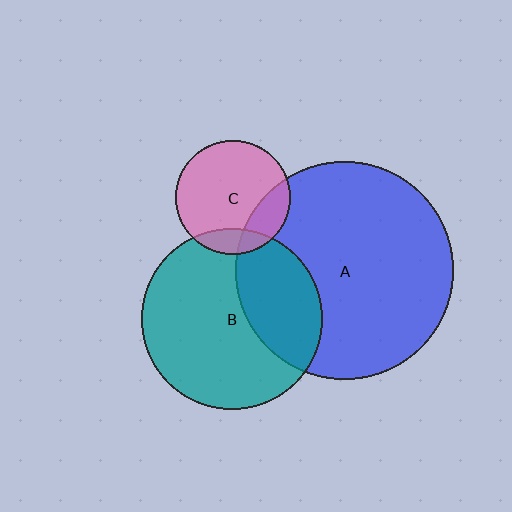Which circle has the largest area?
Circle A (blue).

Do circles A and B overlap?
Yes.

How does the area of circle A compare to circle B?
Approximately 1.4 times.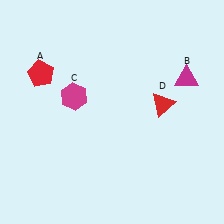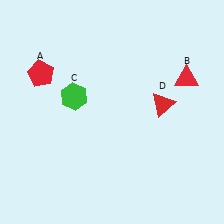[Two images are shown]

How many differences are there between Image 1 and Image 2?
There are 2 differences between the two images.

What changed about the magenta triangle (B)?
In Image 1, B is magenta. In Image 2, it changed to red.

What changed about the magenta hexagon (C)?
In Image 1, C is magenta. In Image 2, it changed to green.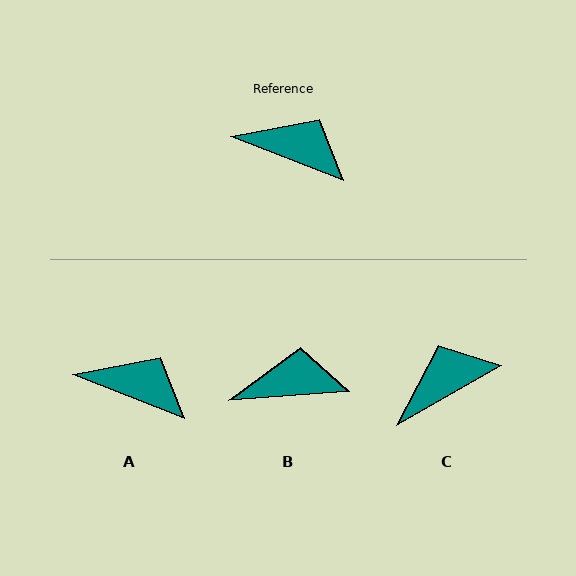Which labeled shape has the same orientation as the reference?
A.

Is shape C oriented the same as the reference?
No, it is off by about 51 degrees.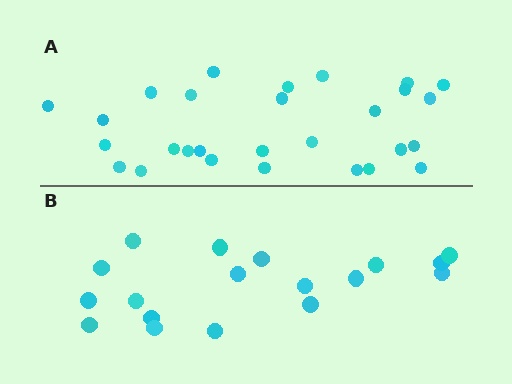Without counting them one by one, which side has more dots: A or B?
Region A (the top region) has more dots.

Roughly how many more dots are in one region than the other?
Region A has roughly 10 or so more dots than region B.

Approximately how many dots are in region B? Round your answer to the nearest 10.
About 20 dots. (The exact count is 18, which rounds to 20.)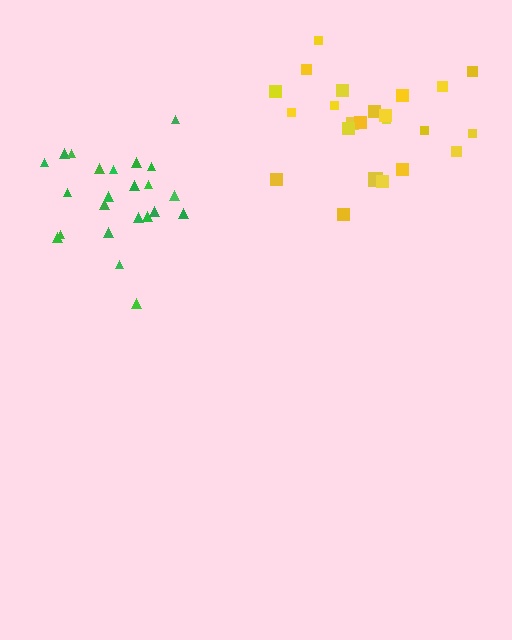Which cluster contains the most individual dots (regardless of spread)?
Green (23).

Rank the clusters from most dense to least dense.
green, yellow.